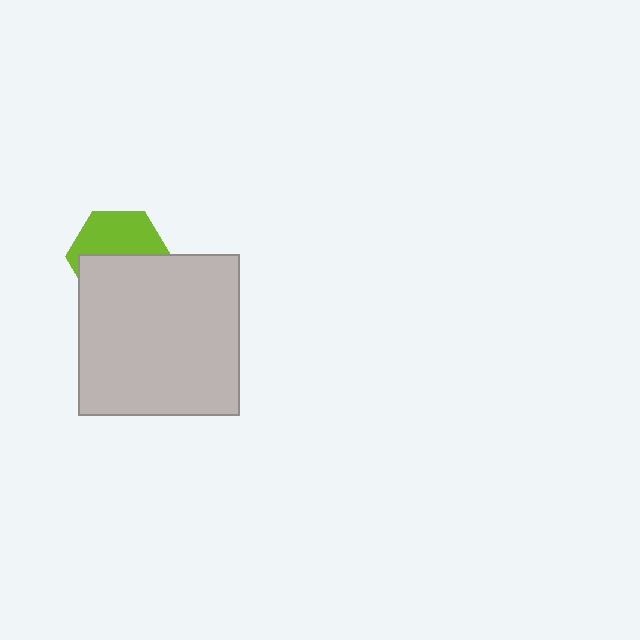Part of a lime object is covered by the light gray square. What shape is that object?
It is a hexagon.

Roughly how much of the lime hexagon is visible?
About half of it is visible (roughly 47%).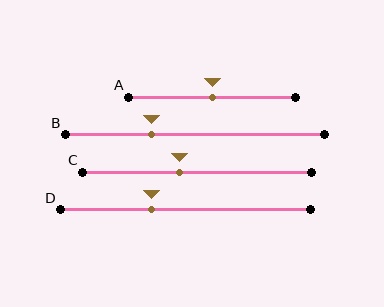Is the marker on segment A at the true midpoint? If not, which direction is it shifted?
Yes, the marker on segment A is at the true midpoint.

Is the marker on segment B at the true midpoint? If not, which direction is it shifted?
No, the marker on segment B is shifted to the left by about 17% of the segment length.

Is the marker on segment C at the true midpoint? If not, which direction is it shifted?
No, the marker on segment C is shifted to the left by about 7% of the segment length.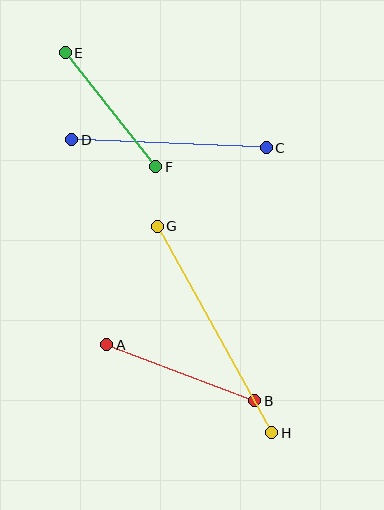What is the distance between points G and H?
The distance is approximately 236 pixels.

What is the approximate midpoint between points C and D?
The midpoint is at approximately (169, 144) pixels.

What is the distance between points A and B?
The distance is approximately 158 pixels.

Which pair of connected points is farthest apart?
Points G and H are farthest apart.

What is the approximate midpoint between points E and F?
The midpoint is at approximately (110, 110) pixels.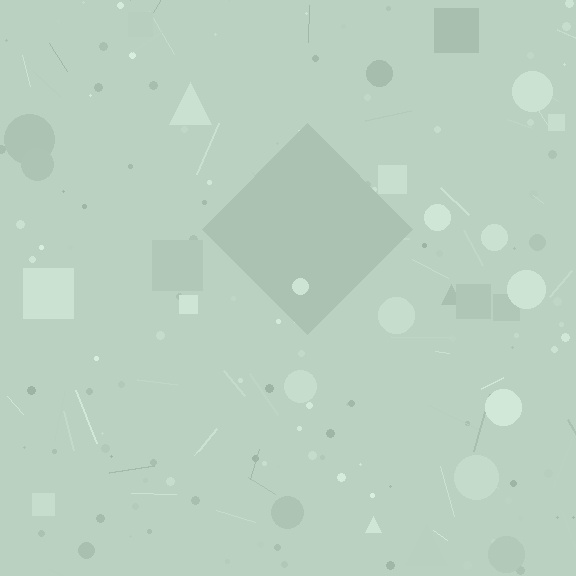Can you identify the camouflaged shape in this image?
The camouflaged shape is a diamond.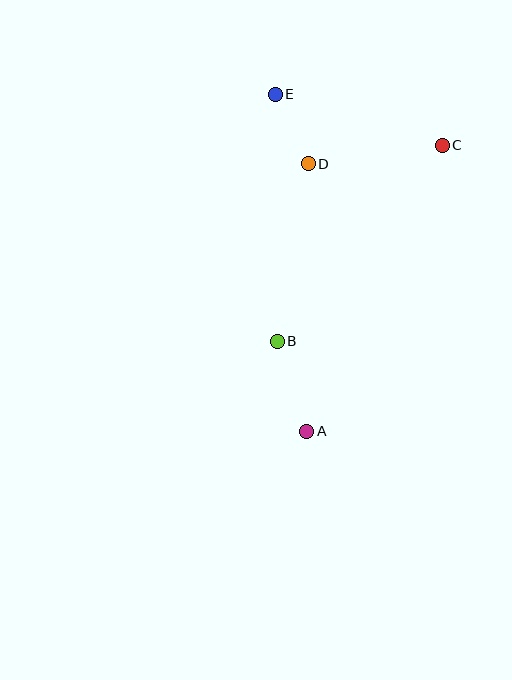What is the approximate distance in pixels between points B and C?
The distance between B and C is approximately 256 pixels.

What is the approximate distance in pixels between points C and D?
The distance between C and D is approximately 135 pixels.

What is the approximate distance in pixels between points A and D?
The distance between A and D is approximately 268 pixels.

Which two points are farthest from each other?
Points A and E are farthest from each other.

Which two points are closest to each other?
Points D and E are closest to each other.